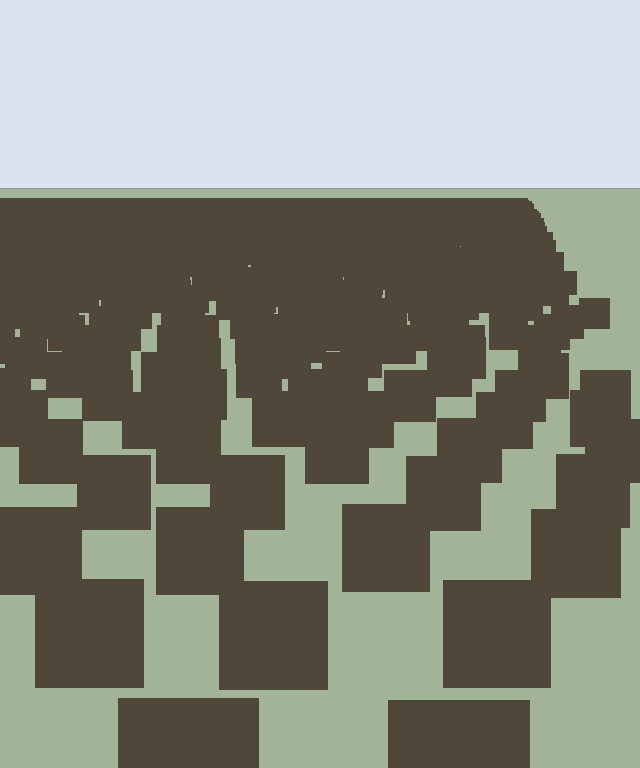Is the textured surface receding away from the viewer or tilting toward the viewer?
The surface is receding away from the viewer. Texture elements get smaller and denser toward the top.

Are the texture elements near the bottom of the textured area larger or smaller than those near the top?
Larger. Near the bottom, elements are closer to the viewer and appear at a bigger on-screen size.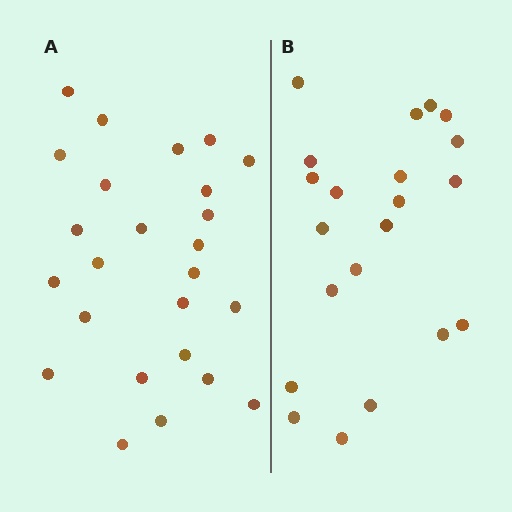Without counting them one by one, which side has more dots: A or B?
Region A (the left region) has more dots.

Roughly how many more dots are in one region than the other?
Region A has about 4 more dots than region B.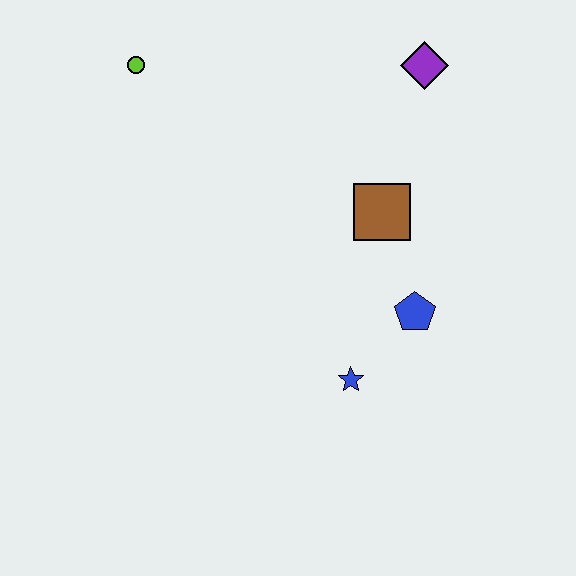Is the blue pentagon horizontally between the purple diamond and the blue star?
Yes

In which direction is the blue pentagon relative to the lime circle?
The blue pentagon is to the right of the lime circle.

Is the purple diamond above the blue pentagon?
Yes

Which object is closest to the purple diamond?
The brown square is closest to the purple diamond.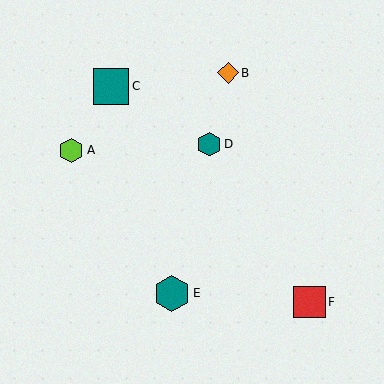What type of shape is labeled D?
Shape D is a teal hexagon.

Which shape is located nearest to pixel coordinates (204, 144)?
The teal hexagon (labeled D) at (209, 144) is nearest to that location.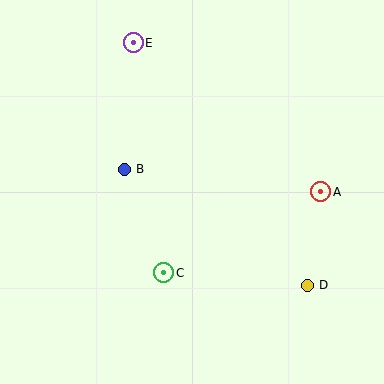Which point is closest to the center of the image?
Point B at (124, 169) is closest to the center.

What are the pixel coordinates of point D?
Point D is at (307, 285).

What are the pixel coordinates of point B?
Point B is at (124, 169).